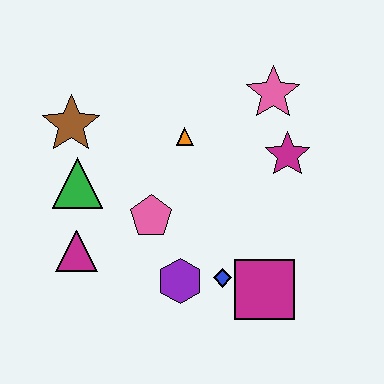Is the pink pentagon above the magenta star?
No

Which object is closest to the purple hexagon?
The blue diamond is closest to the purple hexagon.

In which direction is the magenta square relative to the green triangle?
The magenta square is to the right of the green triangle.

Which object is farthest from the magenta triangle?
The pink star is farthest from the magenta triangle.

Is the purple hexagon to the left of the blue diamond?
Yes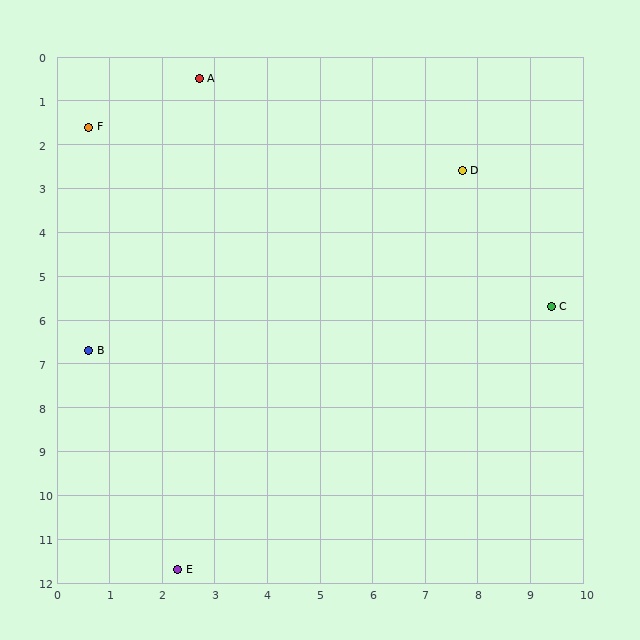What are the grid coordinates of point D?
Point D is at approximately (7.7, 2.6).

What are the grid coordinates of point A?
Point A is at approximately (2.7, 0.5).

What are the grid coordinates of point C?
Point C is at approximately (9.4, 5.7).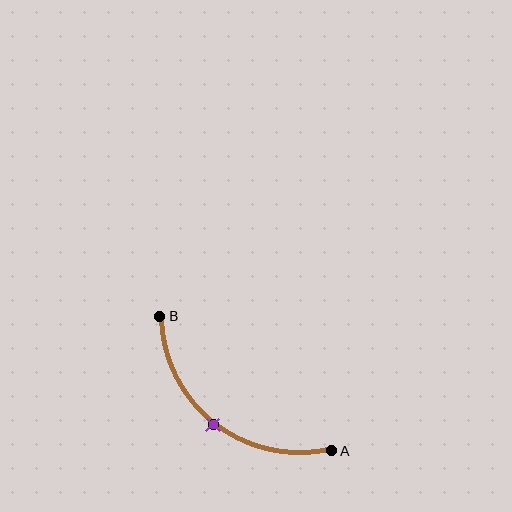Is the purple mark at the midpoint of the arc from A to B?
Yes. The purple mark lies on the arc at equal arc-length from both A and B — it is the arc midpoint.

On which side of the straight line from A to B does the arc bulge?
The arc bulges below and to the left of the straight line connecting A and B.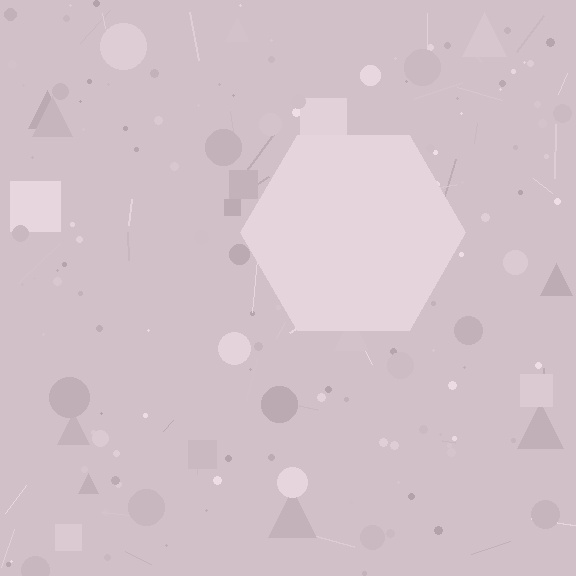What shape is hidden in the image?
A hexagon is hidden in the image.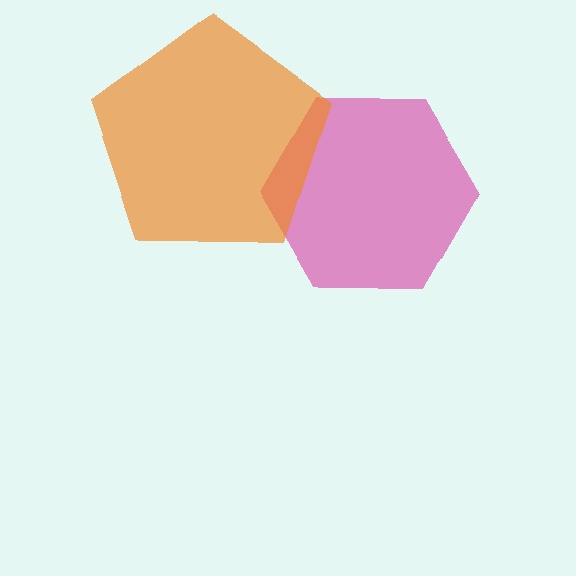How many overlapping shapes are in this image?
There are 2 overlapping shapes in the image.